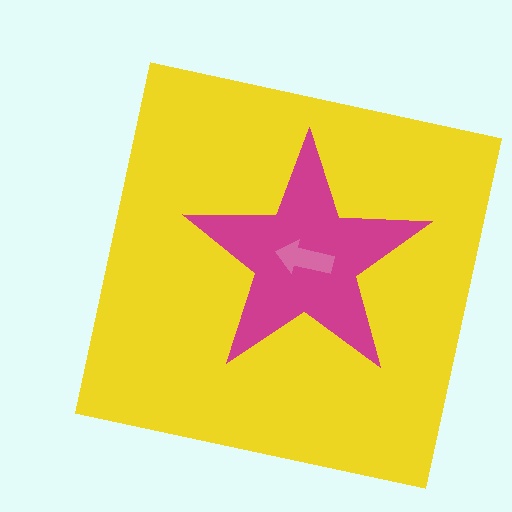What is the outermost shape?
The yellow square.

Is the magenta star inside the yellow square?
Yes.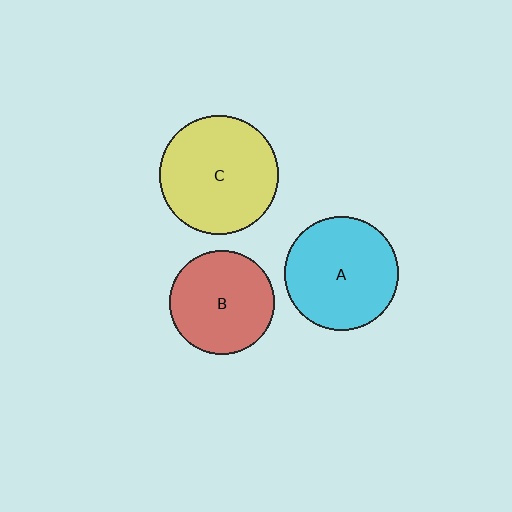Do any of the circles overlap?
No, none of the circles overlap.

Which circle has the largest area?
Circle C (yellow).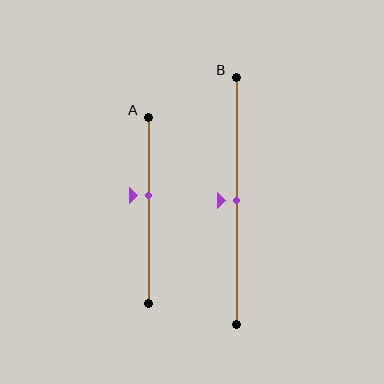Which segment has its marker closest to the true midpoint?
Segment B has its marker closest to the true midpoint.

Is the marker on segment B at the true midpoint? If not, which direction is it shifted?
Yes, the marker on segment B is at the true midpoint.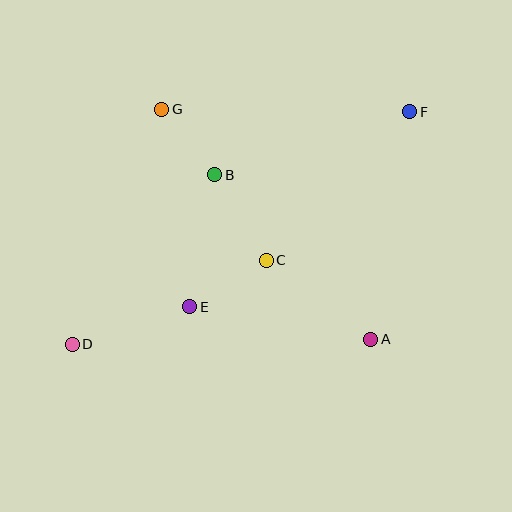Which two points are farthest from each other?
Points D and F are farthest from each other.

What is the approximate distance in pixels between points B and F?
The distance between B and F is approximately 205 pixels.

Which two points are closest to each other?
Points B and G are closest to each other.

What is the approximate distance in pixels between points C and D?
The distance between C and D is approximately 211 pixels.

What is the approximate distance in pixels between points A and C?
The distance between A and C is approximately 131 pixels.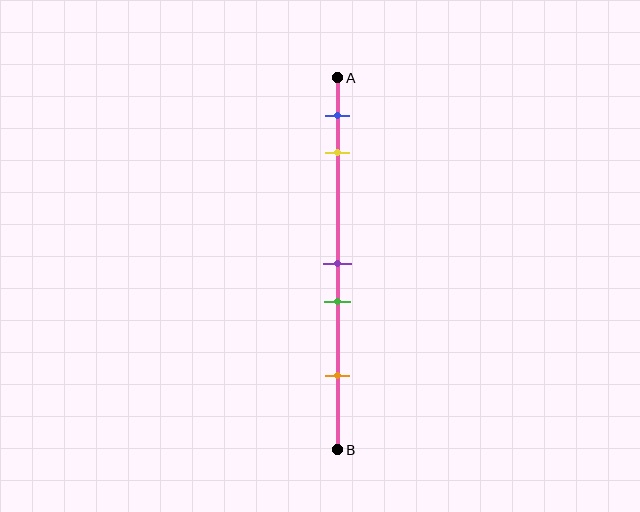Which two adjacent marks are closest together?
The purple and green marks are the closest adjacent pair.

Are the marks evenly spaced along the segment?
No, the marks are not evenly spaced.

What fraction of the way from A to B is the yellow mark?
The yellow mark is approximately 20% (0.2) of the way from A to B.